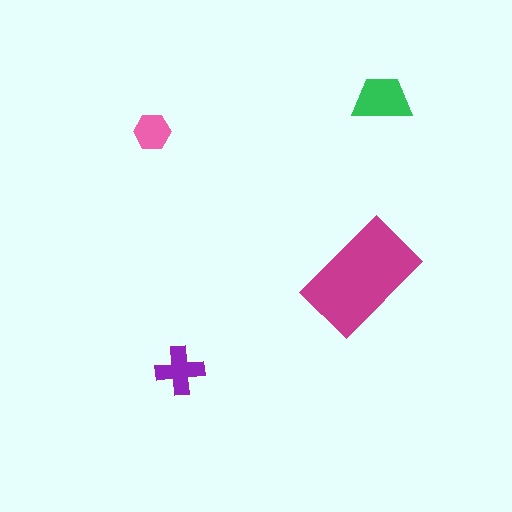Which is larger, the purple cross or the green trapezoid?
The green trapezoid.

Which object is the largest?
The magenta rectangle.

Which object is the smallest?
The pink hexagon.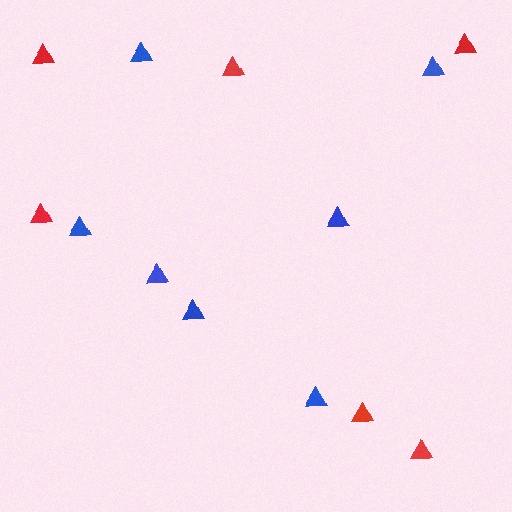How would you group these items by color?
There are 2 groups: one group of red triangles (6) and one group of blue triangles (7).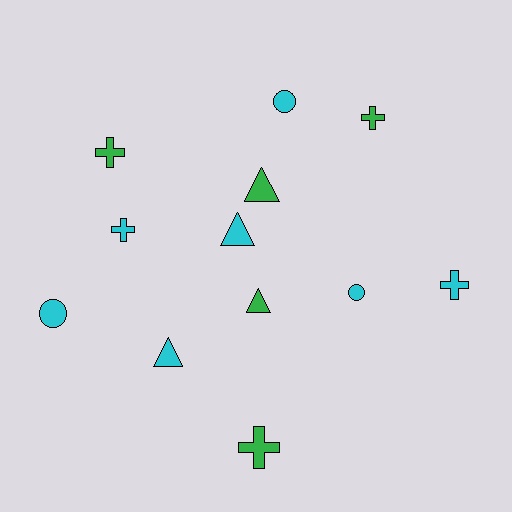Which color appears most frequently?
Cyan, with 7 objects.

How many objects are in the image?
There are 12 objects.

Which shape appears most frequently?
Cross, with 5 objects.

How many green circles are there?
There are no green circles.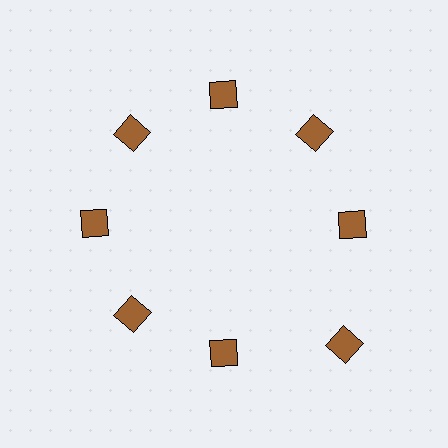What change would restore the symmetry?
The symmetry would be restored by moving it inward, back onto the ring so that all 8 diamonds sit at equal angles and equal distance from the center.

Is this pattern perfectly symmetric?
No. The 8 brown diamonds are arranged in a ring, but one element near the 4 o'clock position is pushed outward from the center, breaking the 8-fold rotational symmetry.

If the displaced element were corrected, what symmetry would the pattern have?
It would have 8-fold rotational symmetry — the pattern would map onto itself every 45 degrees.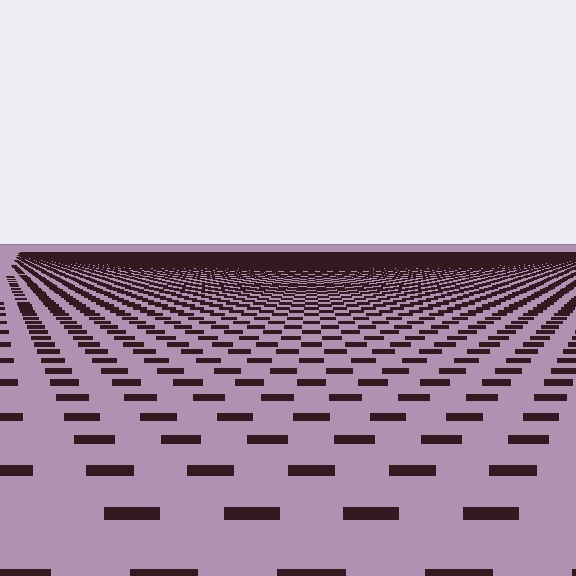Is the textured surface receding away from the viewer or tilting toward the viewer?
The surface is receding away from the viewer. Texture elements get smaller and denser toward the top.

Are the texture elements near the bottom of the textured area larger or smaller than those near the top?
Larger. Near the bottom, elements are closer to the viewer and appear at a bigger on-screen size.